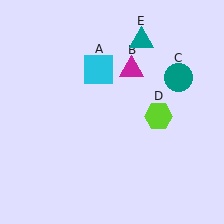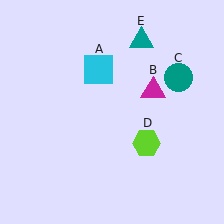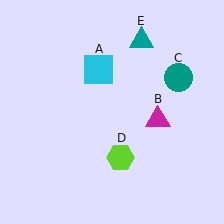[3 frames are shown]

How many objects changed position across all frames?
2 objects changed position: magenta triangle (object B), lime hexagon (object D).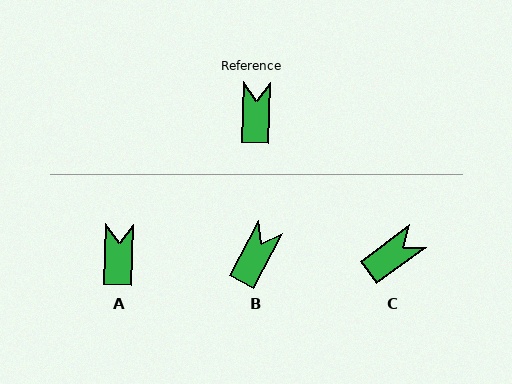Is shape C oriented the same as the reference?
No, it is off by about 52 degrees.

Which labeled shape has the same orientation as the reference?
A.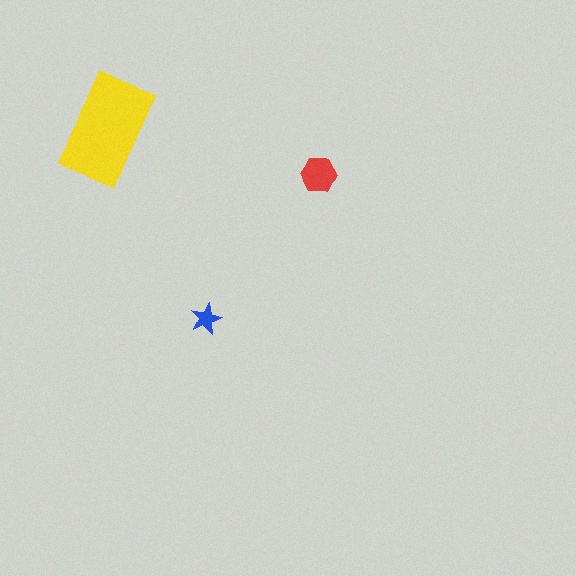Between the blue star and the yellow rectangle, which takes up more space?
The yellow rectangle.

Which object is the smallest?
The blue star.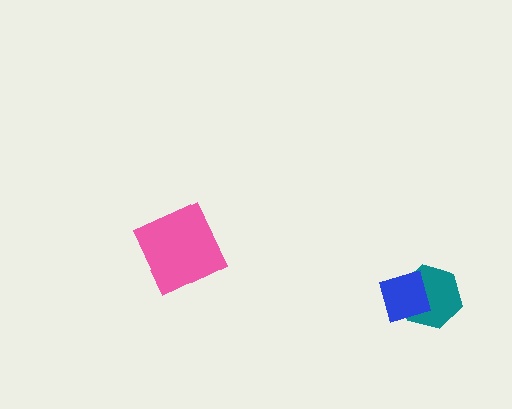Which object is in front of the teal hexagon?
The blue diamond is in front of the teal hexagon.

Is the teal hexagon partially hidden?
Yes, it is partially covered by another shape.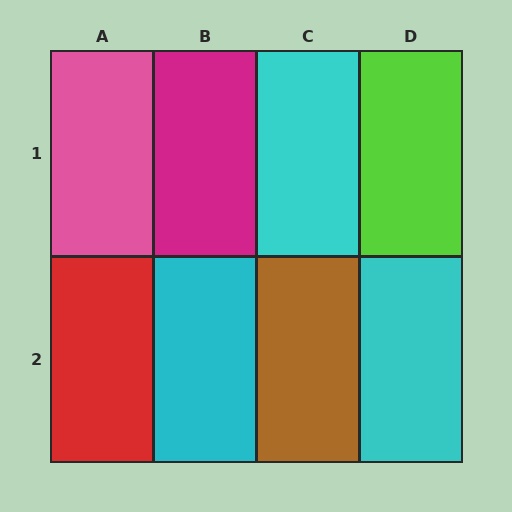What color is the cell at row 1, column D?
Lime.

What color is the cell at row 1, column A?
Pink.